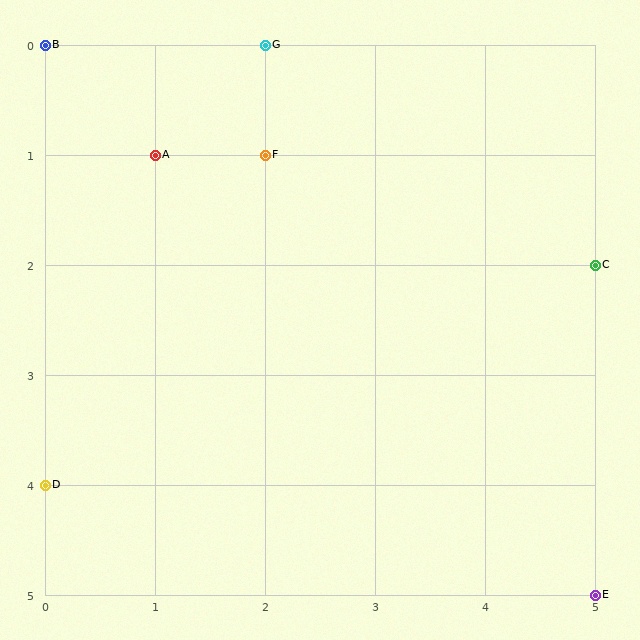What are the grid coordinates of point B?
Point B is at grid coordinates (0, 0).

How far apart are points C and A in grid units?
Points C and A are 4 columns and 1 row apart (about 4.1 grid units diagonally).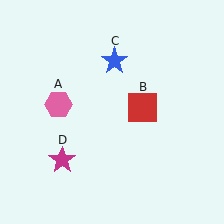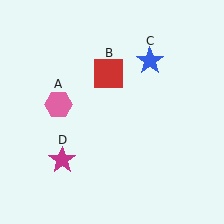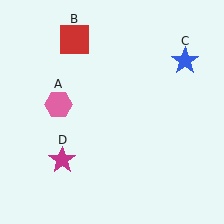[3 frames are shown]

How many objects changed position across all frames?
2 objects changed position: red square (object B), blue star (object C).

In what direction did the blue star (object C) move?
The blue star (object C) moved right.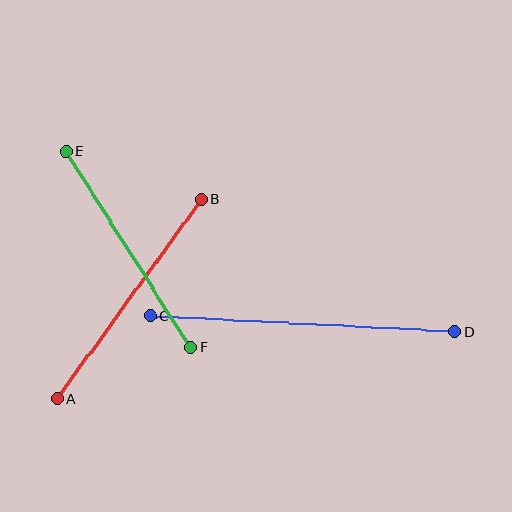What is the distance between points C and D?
The distance is approximately 305 pixels.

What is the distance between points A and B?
The distance is approximately 246 pixels.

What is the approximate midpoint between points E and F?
The midpoint is at approximately (128, 249) pixels.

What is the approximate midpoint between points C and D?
The midpoint is at approximately (302, 324) pixels.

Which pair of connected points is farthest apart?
Points C and D are farthest apart.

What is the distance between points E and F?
The distance is approximately 232 pixels.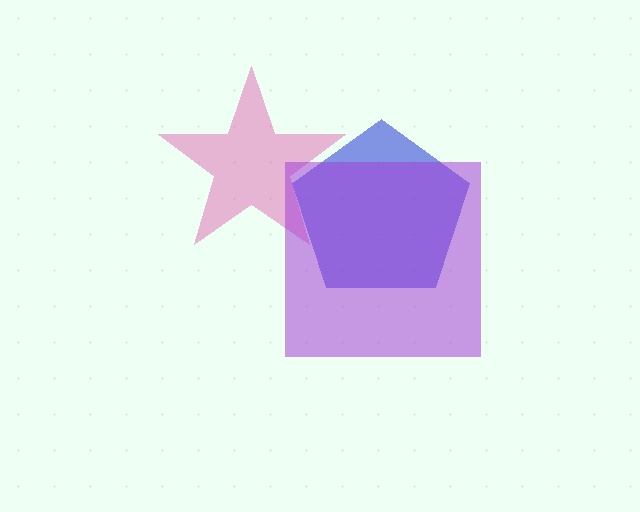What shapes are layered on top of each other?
The layered shapes are: a pink star, a blue pentagon, a purple square.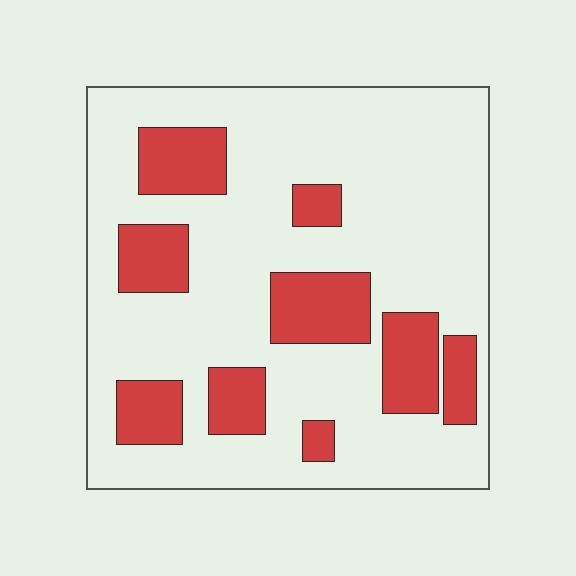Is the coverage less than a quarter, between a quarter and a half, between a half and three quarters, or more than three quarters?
Less than a quarter.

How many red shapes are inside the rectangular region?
9.